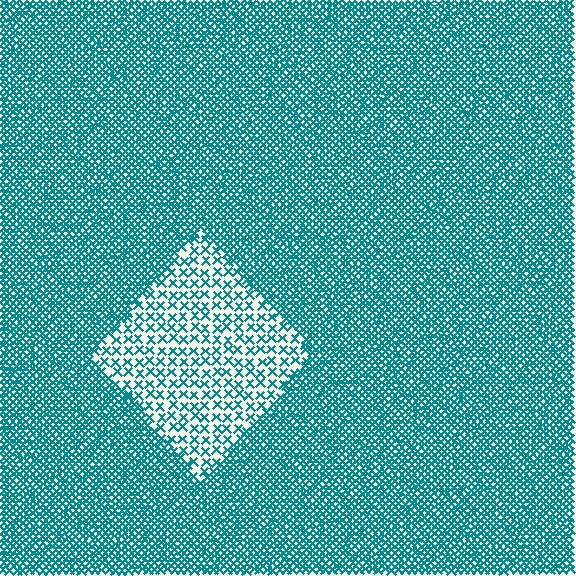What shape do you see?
I see a diamond.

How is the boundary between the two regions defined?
The boundary is defined by a change in element density (approximately 2.8x ratio). All elements are the same color, size, and shape.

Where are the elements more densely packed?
The elements are more densely packed outside the diamond boundary.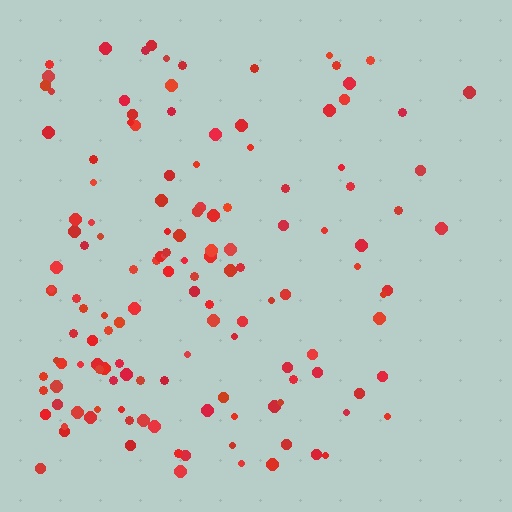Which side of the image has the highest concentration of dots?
The left.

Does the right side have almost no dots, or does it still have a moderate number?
Still a moderate number, just noticeably fewer than the left.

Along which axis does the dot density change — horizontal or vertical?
Horizontal.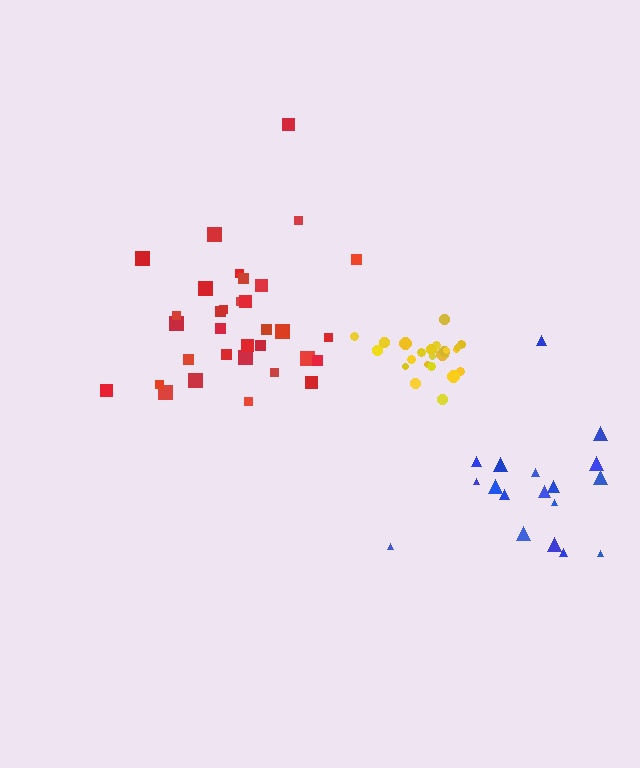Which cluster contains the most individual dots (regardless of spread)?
Red (33).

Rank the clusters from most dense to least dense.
yellow, red, blue.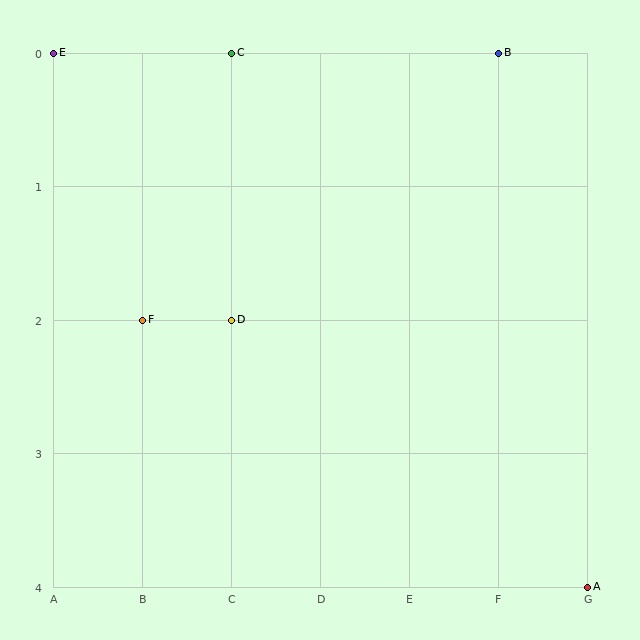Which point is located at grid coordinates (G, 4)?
Point A is at (G, 4).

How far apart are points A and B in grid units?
Points A and B are 1 column and 4 rows apart (about 4.1 grid units diagonally).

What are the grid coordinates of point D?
Point D is at grid coordinates (C, 2).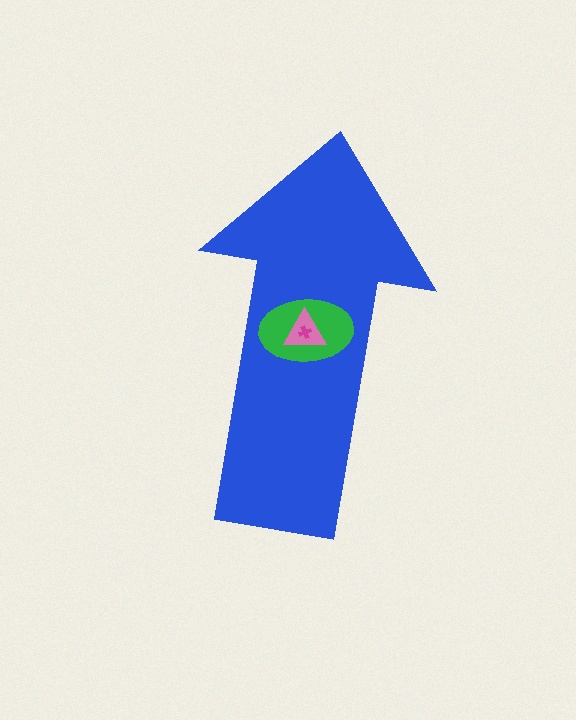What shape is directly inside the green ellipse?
The pink triangle.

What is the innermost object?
The magenta cross.